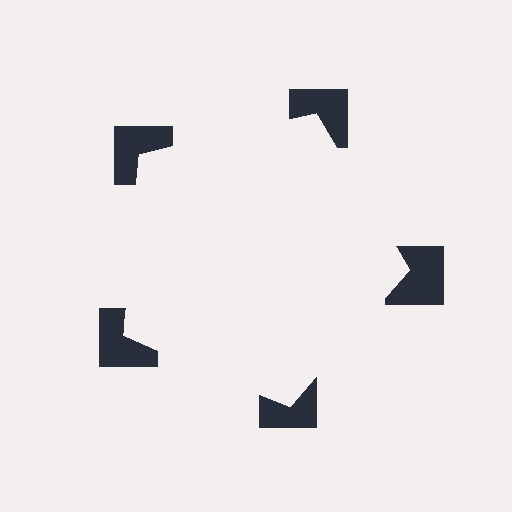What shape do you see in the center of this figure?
An illusory pentagon — its edges are inferred from the aligned wedge cuts in the notched squares, not physically drawn.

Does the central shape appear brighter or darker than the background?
It typically appears slightly brighter than the background, even though no actual brightness change is drawn.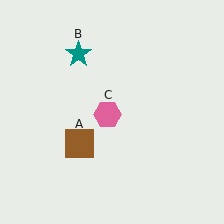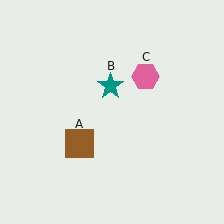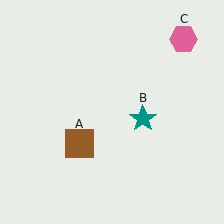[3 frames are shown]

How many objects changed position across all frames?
2 objects changed position: teal star (object B), pink hexagon (object C).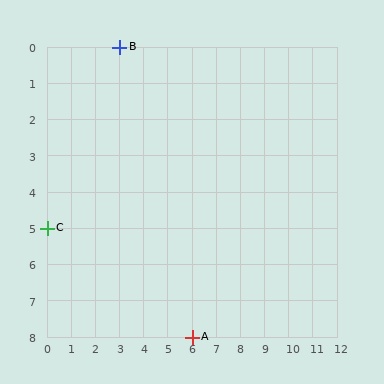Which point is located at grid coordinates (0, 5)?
Point C is at (0, 5).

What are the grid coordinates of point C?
Point C is at grid coordinates (0, 5).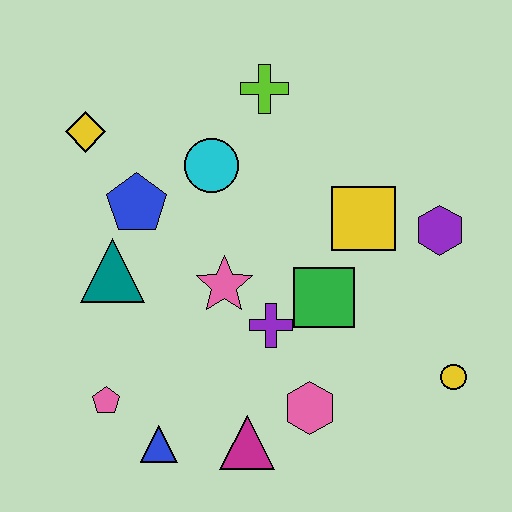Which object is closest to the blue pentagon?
The teal triangle is closest to the blue pentagon.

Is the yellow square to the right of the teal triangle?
Yes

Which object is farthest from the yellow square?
The pink pentagon is farthest from the yellow square.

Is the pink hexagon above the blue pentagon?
No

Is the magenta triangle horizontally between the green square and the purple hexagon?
No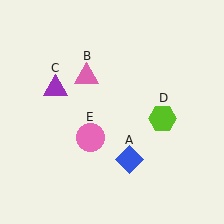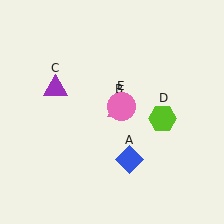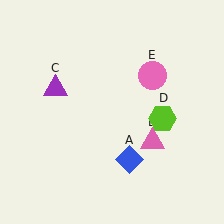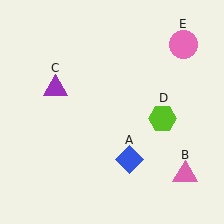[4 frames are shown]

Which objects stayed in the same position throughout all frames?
Blue diamond (object A) and purple triangle (object C) and lime hexagon (object D) remained stationary.